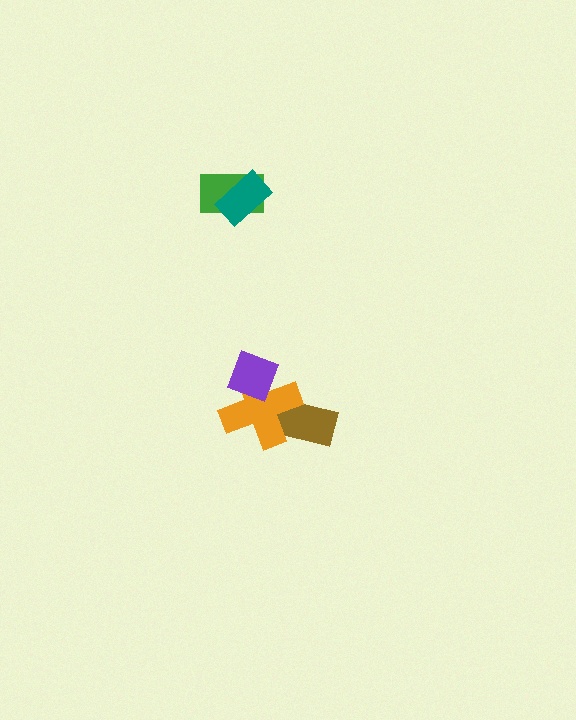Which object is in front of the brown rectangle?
The orange cross is in front of the brown rectangle.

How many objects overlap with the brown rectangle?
1 object overlaps with the brown rectangle.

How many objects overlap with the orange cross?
2 objects overlap with the orange cross.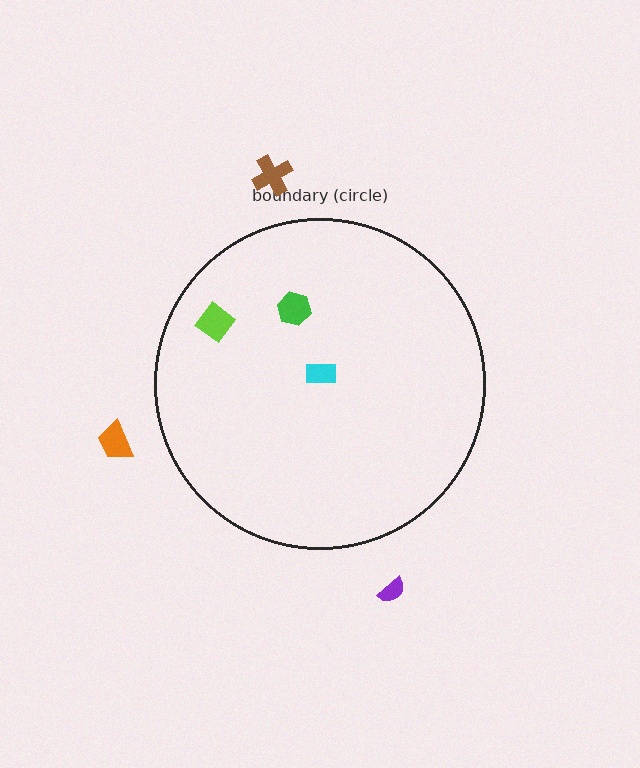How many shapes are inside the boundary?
3 inside, 3 outside.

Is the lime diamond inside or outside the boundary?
Inside.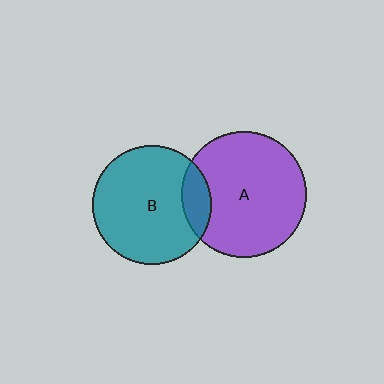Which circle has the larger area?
Circle A (purple).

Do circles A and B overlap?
Yes.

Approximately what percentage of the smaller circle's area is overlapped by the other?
Approximately 15%.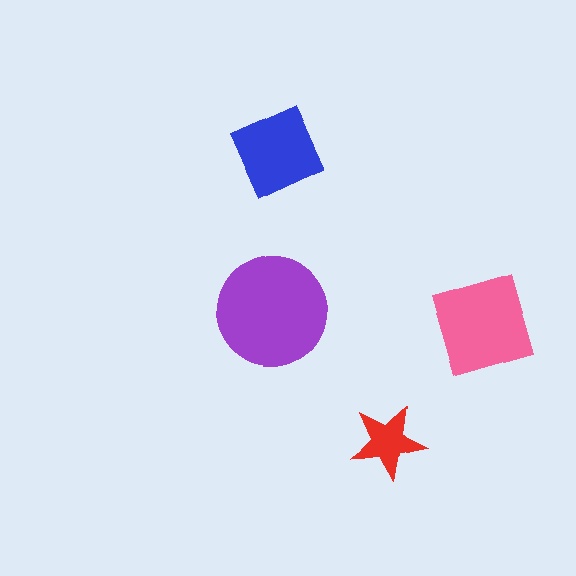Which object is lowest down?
The red star is bottommost.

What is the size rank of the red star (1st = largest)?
4th.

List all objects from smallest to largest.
The red star, the blue square, the pink diamond, the purple circle.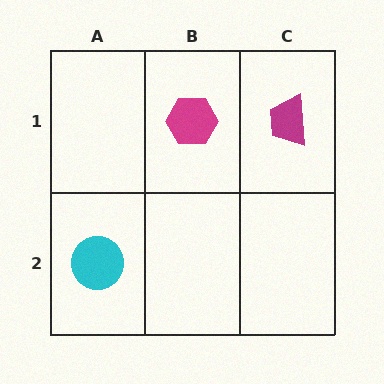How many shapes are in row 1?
2 shapes.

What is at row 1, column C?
A magenta trapezoid.